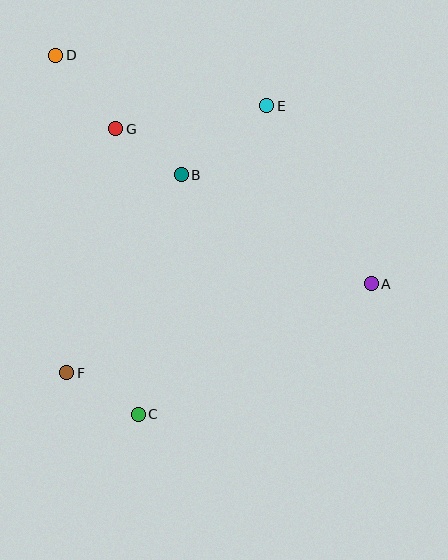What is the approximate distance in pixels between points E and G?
The distance between E and G is approximately 153 pixels.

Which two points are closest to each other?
Points B and G are closest to each other.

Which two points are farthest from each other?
Points A and D are farthest from each other.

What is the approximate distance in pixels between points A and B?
The distance between A and B is approximately 219 pixels.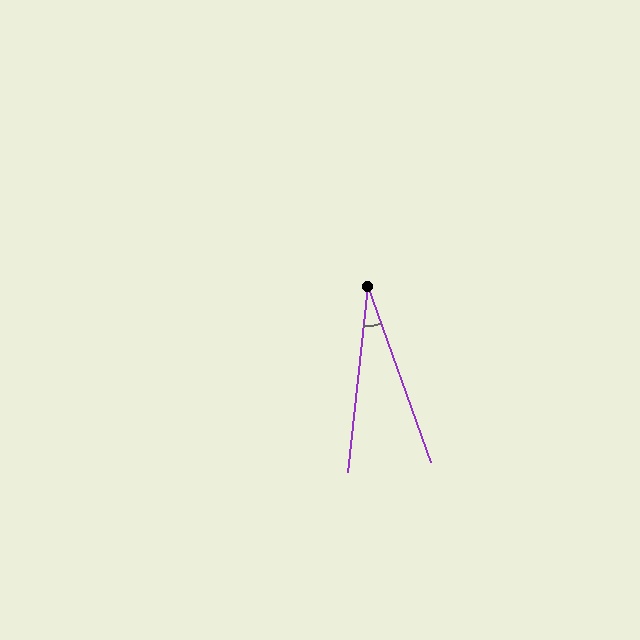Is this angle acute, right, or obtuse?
It is acute.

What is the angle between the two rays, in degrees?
Approximately 26 degrees.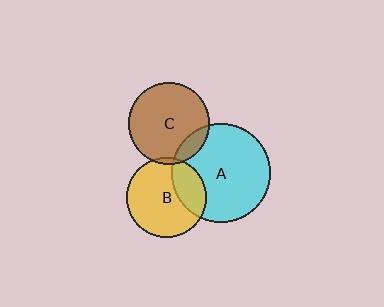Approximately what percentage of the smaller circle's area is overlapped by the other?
Approximately 25%.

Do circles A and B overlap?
Yes.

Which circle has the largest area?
Circle A (cyan).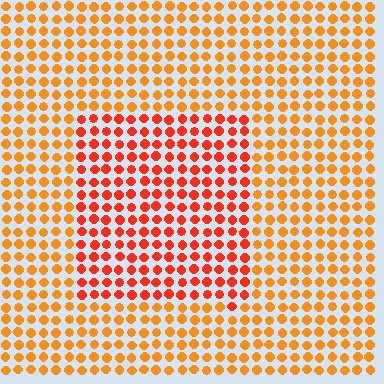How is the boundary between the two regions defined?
The boundary is defined purely by a slight shift in hue (about 28 degrees). Spacing, size, and orientation are identical on both sides.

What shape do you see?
I see a rectangle.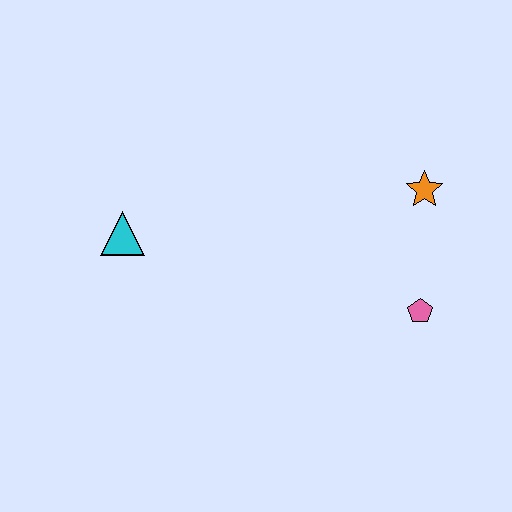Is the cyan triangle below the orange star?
Yes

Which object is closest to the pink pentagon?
The orange star is closest to the pink pentagon.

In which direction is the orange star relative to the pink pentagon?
The orange star is above the pink pentagon.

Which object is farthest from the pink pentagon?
The cyan triangle is farthest from the pink pentagon.